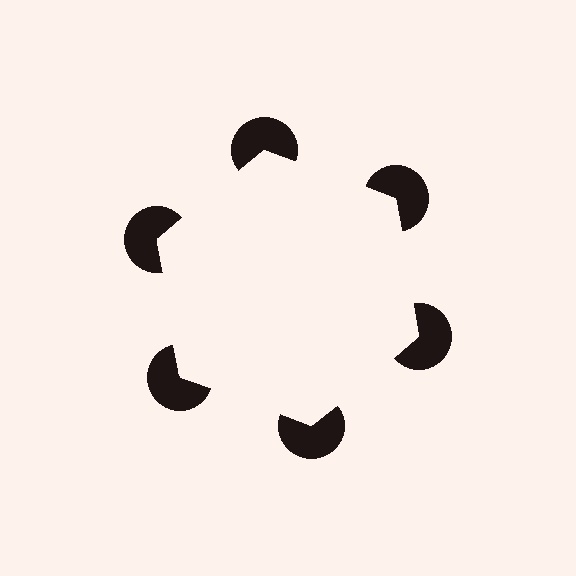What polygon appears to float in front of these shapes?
An illusory hexagon — its edges are inferred from the aligned wedge cuts in the pac-man discs, not physically drawn.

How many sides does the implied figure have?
6 sides.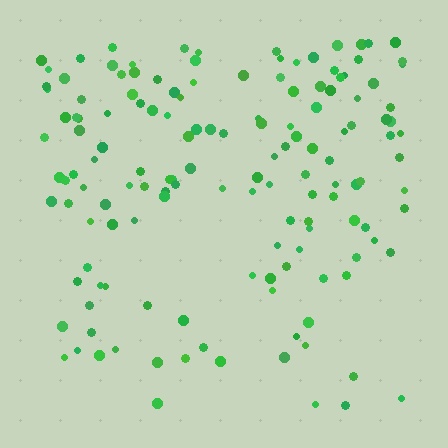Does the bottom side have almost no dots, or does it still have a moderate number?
Still a moderate number, just noticeably fewer than the top.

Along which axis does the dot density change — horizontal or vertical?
Vertical.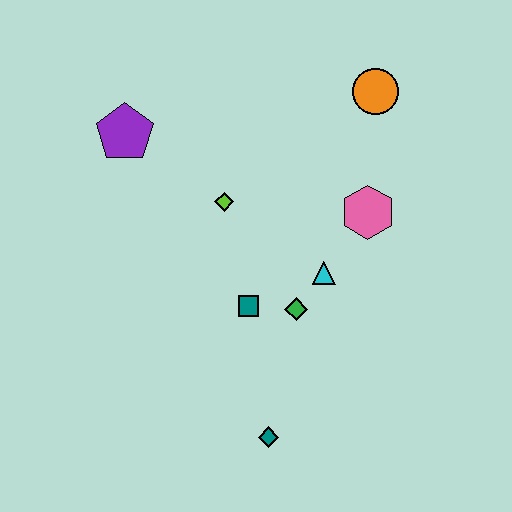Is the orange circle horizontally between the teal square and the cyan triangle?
No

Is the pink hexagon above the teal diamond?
Yes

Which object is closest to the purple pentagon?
The lime diamond is closest to the purple pentagon.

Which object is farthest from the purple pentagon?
The teal diamond is farthest from the purple pentagon.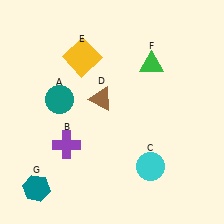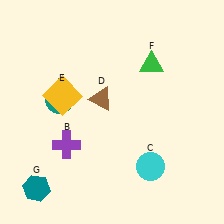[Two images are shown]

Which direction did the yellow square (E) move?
The yellow square (E) moved down.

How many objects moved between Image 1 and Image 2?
1 object moved between the two images.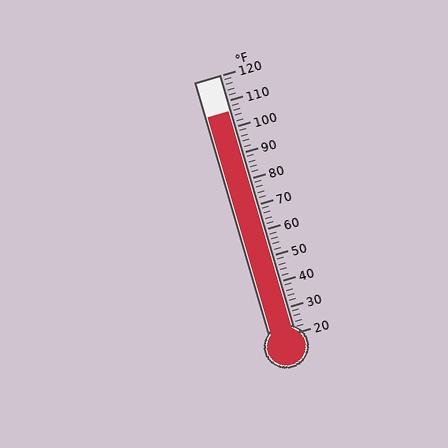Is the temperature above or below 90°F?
The temperature is above 90°F.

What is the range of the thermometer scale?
The thermometer scale ranges from 20°F to 120°F.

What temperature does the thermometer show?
The thermometer shows approximately 106°F.